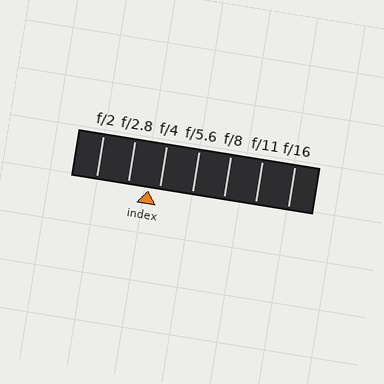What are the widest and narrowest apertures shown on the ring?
The widest aperture shown is f/2 and the narrowest is f/16.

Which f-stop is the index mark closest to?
The index mark is closest to f/4.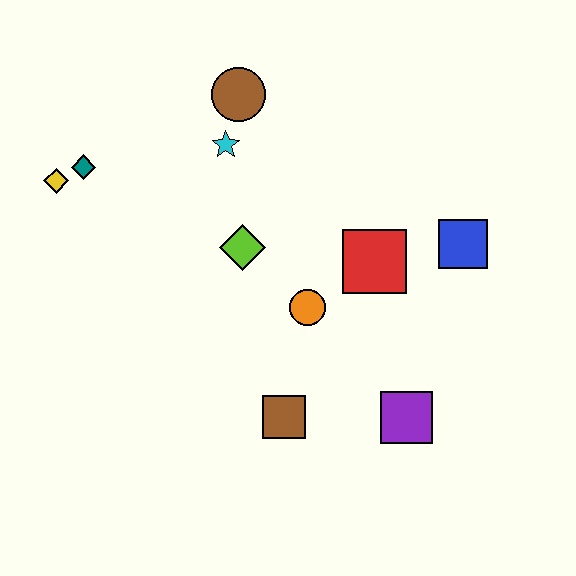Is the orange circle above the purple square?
Yes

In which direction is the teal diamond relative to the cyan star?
The teal diamond is to the left of the cyan star.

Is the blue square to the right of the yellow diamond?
Yes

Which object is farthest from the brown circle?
The purple square is farthest from the brown circle.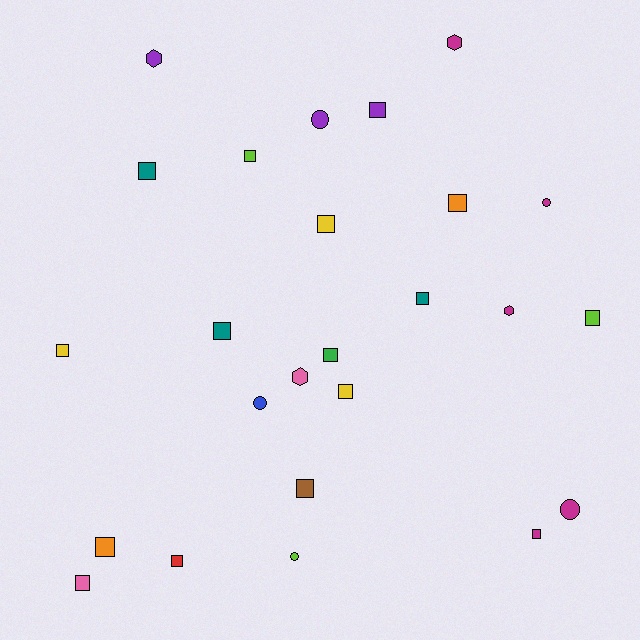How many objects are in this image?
There are 25 objects.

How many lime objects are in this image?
There are 3 lime objects.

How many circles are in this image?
There are 5 circles.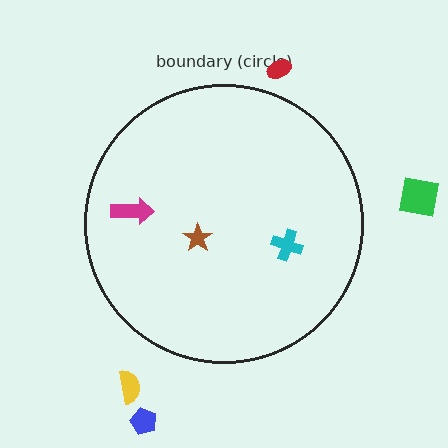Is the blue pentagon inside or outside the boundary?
Outside.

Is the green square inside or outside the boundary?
Outside.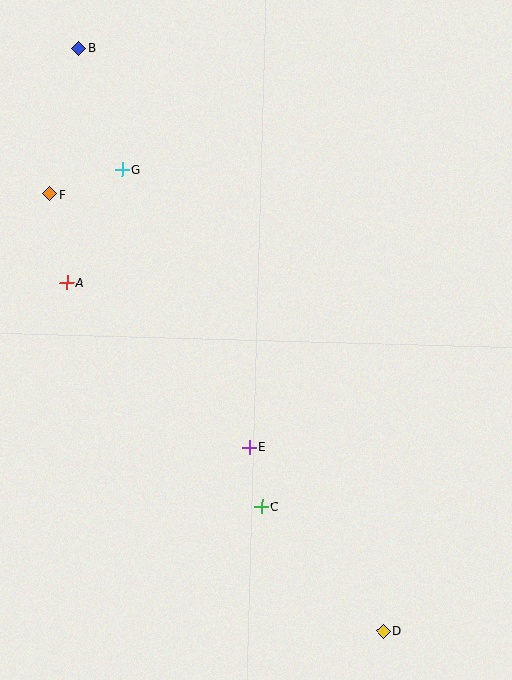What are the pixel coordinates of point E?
Point E is at (249, 447).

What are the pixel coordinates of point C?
Point C is at (261, 507).